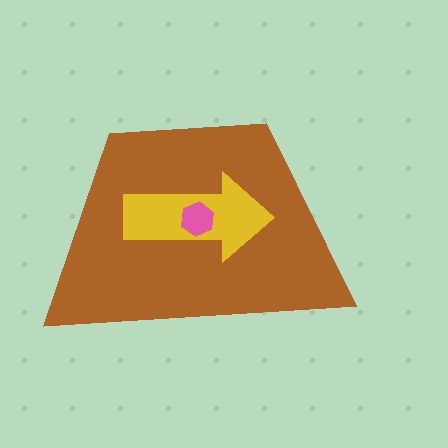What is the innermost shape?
The pink hexagon.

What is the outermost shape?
The brown trapezoid.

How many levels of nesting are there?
3.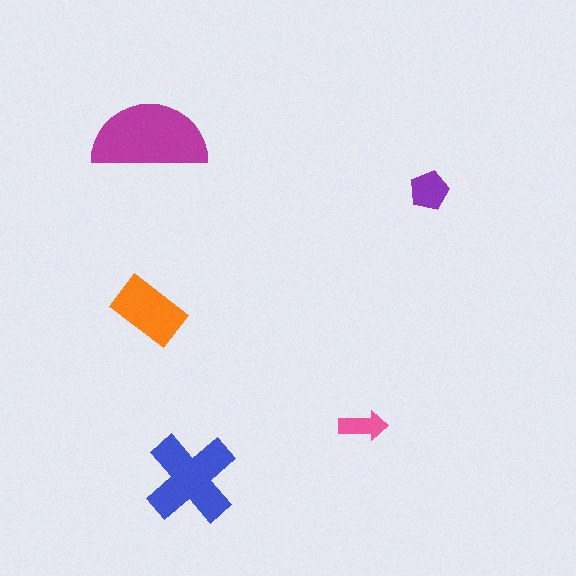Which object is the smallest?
The pink arrow.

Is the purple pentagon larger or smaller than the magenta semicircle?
Smaller.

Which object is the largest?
The magenta semicircle.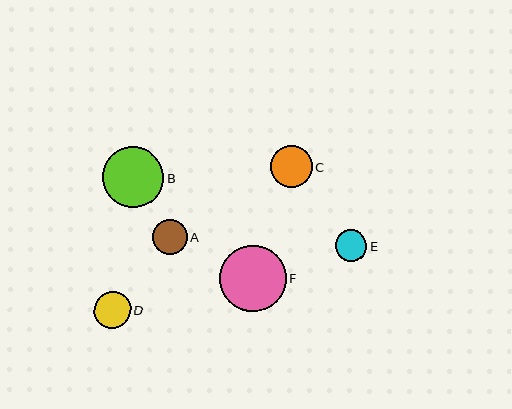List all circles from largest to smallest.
From largest to smallest: F, B, C, D, A, E.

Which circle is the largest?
Circle F is the largest with a size of approximately 67 pixels.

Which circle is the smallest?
Circle E is the smallest with a size of approximately 32 pixels.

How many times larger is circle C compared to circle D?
Circle C is approximately 1.1 times the size of circle D.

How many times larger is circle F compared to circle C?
Circle F is approximately 1.6 times the size of circle C.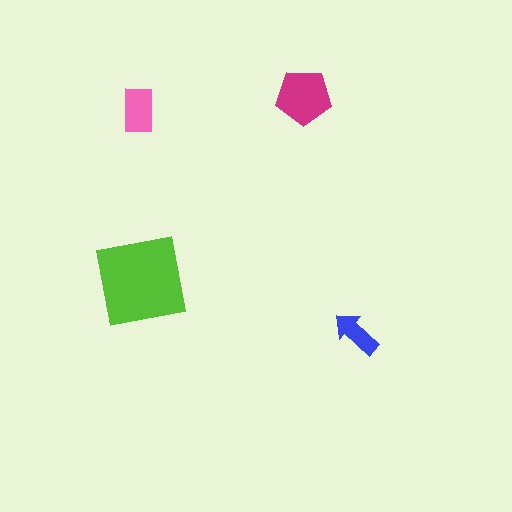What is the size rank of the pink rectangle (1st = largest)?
3rd.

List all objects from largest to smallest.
The lime square, the magenta pentagon, the pink rectangle, the blue arrow.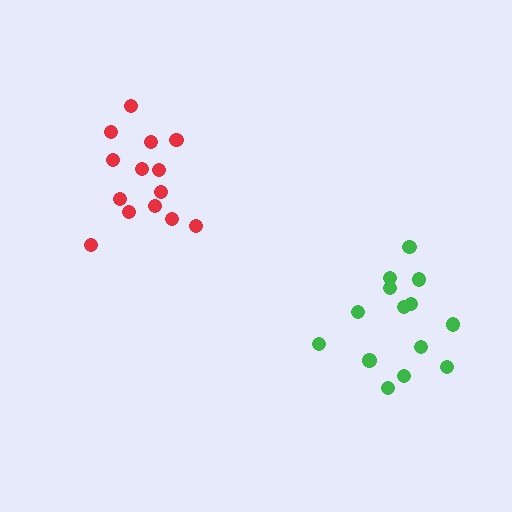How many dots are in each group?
Group 1: 14 dots, Group 2: 14 dots (28 total).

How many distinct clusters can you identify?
There are 2 distinct clusters.